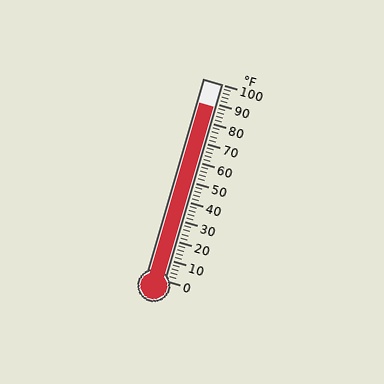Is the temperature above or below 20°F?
The temperature is above 20°F.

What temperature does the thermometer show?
The thermometer shows approximately 88°F.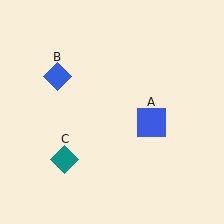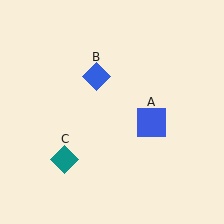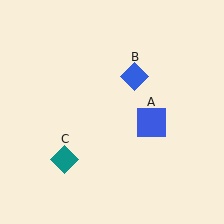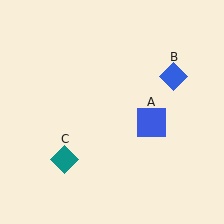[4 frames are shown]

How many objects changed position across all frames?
1 object changed position: blue diamond (object B).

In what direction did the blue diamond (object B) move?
The blue diamond (object B) moved right.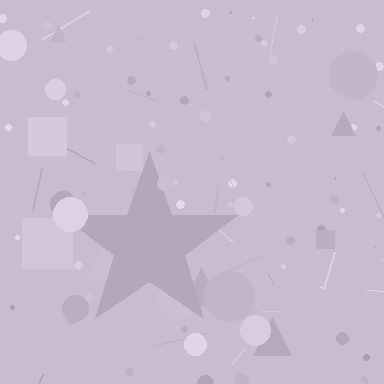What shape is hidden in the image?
A star is hidden in the image.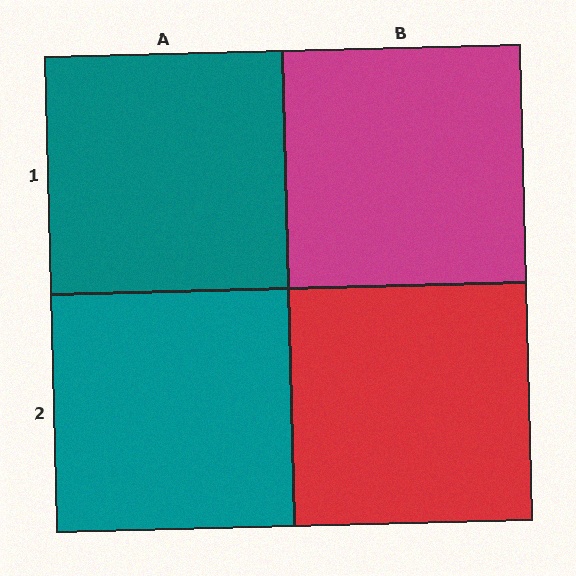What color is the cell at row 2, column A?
Teal.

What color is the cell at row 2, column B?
Red.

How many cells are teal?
2 cells are teal.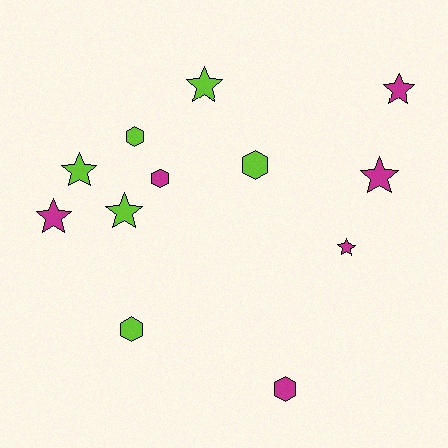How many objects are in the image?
There are 12 objects.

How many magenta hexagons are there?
There are 2 magenta hexagons.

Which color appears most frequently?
Magenta, with 6 objects.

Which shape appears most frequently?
Star, with 7 objects.